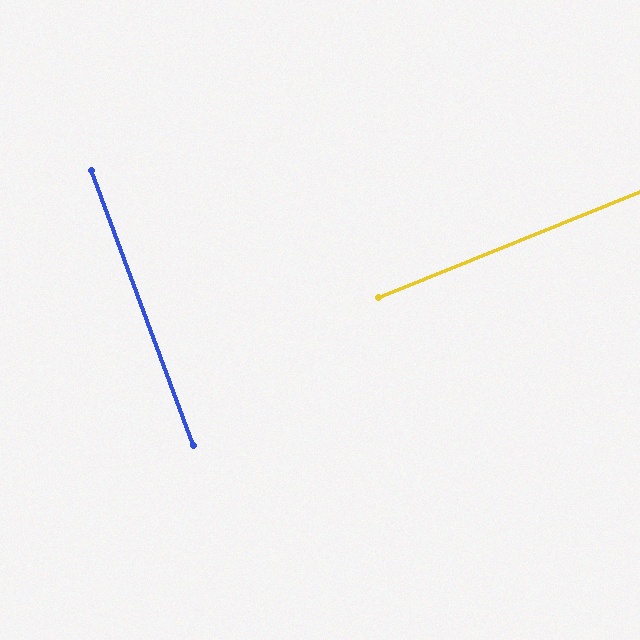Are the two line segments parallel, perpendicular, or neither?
Perpendicular — they meet at approximately 88°.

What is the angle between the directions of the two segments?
Approximately 88 degrees.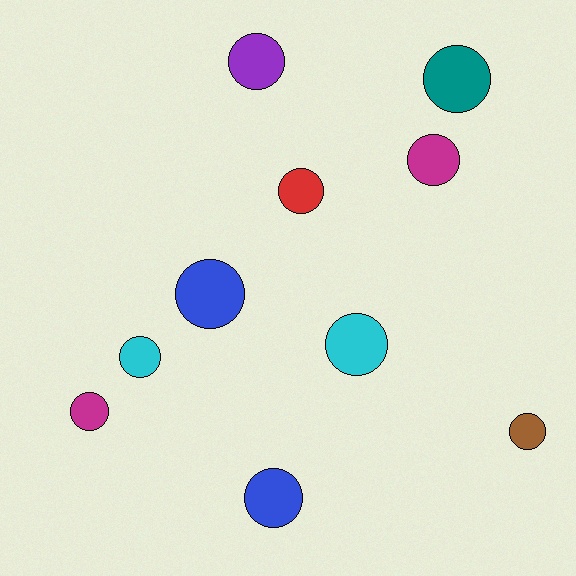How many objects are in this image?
There are 10 objects.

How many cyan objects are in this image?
There are 2 cyan objects.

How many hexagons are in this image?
There are no hexagons.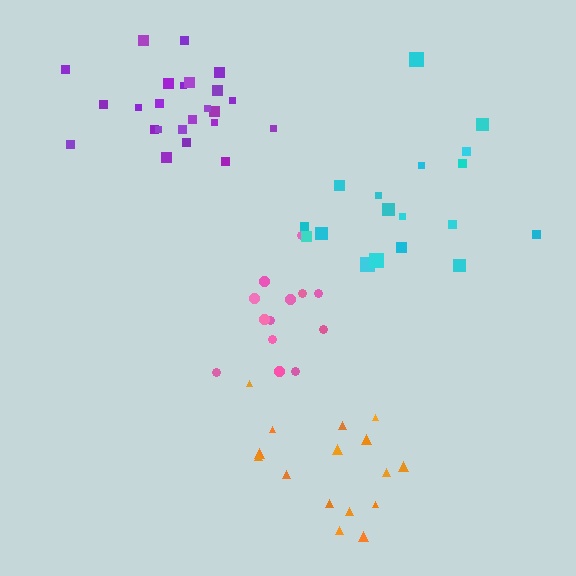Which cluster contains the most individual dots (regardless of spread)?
Purple (25).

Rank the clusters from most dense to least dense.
purple, pink, orange, cyan.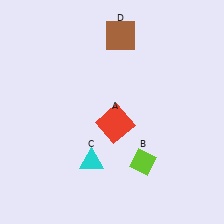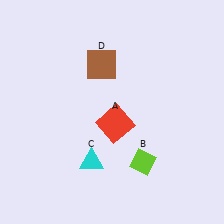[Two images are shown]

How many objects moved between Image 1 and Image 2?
1 object moved between the two images.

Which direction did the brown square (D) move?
The brown square (D) moved down.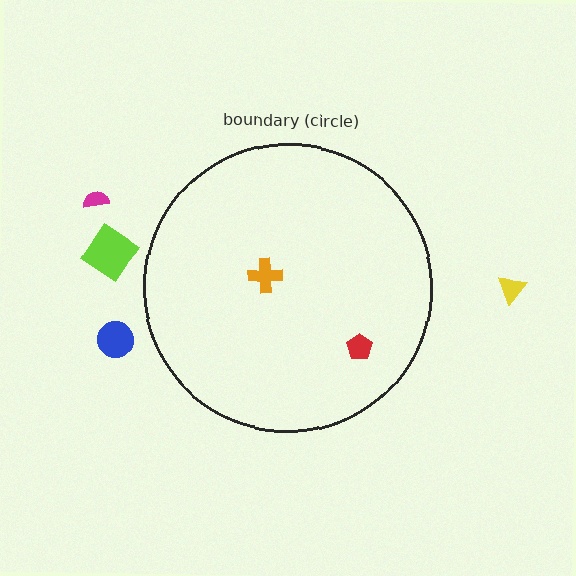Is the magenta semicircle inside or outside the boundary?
Outside.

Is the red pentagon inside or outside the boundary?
Inside.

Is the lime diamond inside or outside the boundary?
Outside.